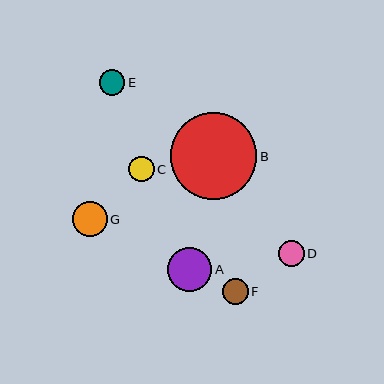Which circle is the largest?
Circle B is the largest with a size of approximately 87 pixels.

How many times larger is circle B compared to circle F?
Circle B is approximately 3.4 times the size of circle F.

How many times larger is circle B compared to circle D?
Circle B is approximately 3.4 times the size of circle D.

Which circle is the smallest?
Circle E is the smallest with a size of approximately 25 pixels.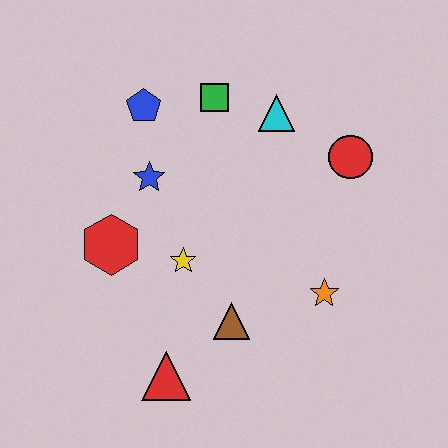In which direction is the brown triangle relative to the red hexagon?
The brown triangle is to the right of the red hexagon.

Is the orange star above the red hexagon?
No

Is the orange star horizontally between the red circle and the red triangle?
Yes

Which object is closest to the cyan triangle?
The green square is closest to the cyan triangle.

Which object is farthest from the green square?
The red triangle is farthest from the green square.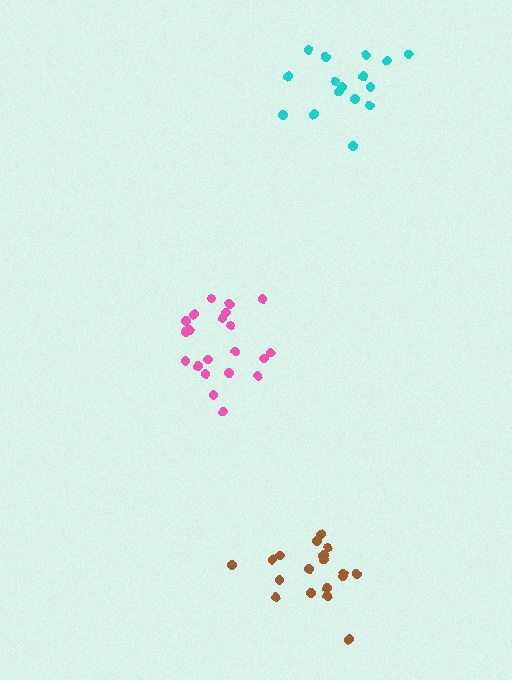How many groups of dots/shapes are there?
There are 3 groups.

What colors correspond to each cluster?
The clusters are colored: cyan, pink, brown.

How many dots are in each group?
Group 1: 16 dots, Group 2: 21 dots, Group 3: 19 dots (56 total).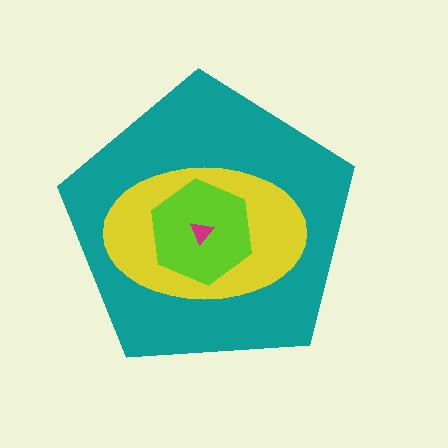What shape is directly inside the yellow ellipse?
The lime hexagon.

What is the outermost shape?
The teal pentagon.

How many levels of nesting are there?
4.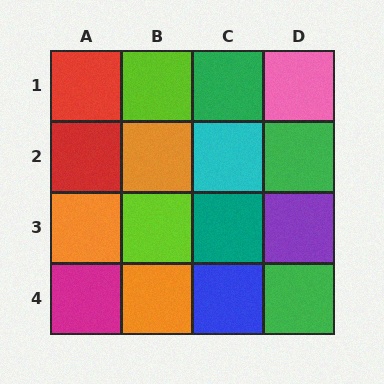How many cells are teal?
1 cell is teal.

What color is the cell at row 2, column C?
Cyan.